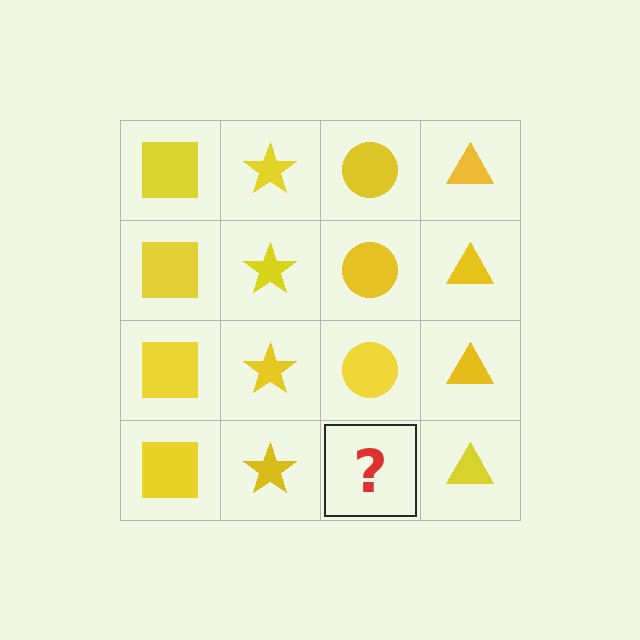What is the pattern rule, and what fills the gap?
The rule is that each column has a consistent shape. The gap should be filled with a yellow circle.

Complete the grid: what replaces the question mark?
The question mark should be replaced with a yellow circle.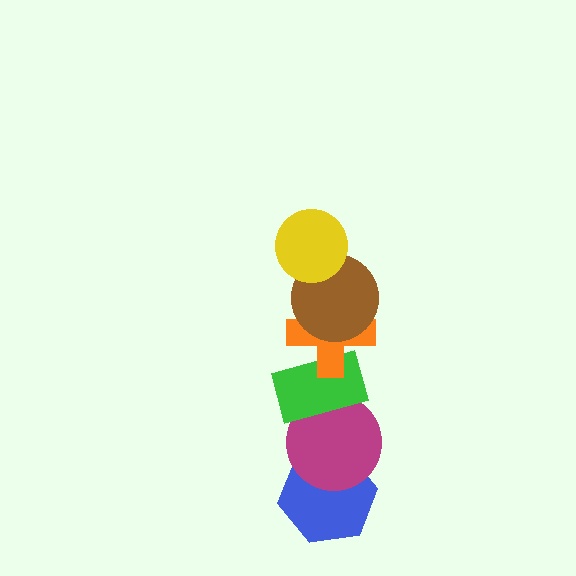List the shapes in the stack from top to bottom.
From top to bottom: the yellow circle, the brown circle, the orange cross, the green rectangle, the magenta circle, the blue hexagon.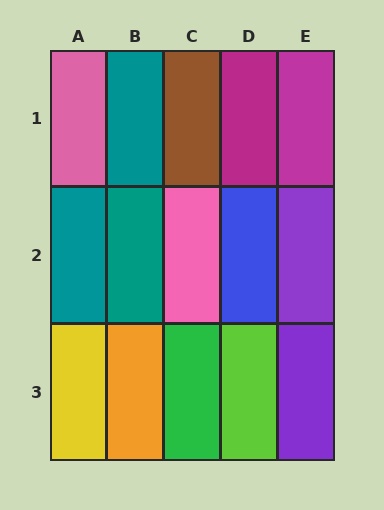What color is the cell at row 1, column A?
Pink.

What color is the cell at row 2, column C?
Pink.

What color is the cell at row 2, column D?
Blue.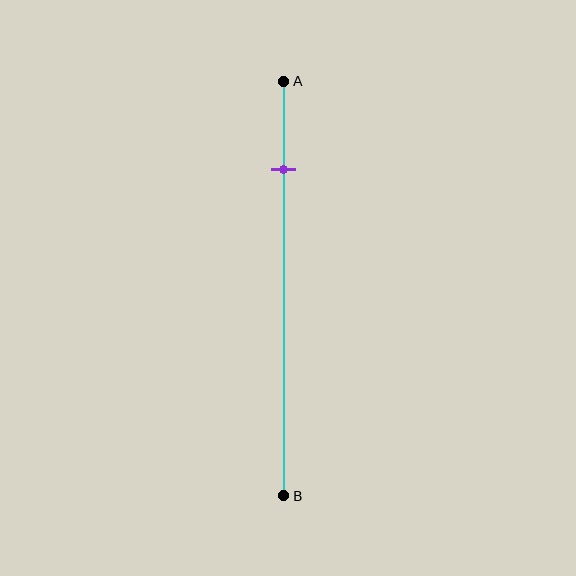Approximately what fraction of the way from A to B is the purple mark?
The purple mark is approximately 20% of the way from A to B.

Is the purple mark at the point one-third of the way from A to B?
No, the mark is at about 20% from A, not at the 33% one-third point.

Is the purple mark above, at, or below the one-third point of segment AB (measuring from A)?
The purple mark is above the one-third point of segment AB.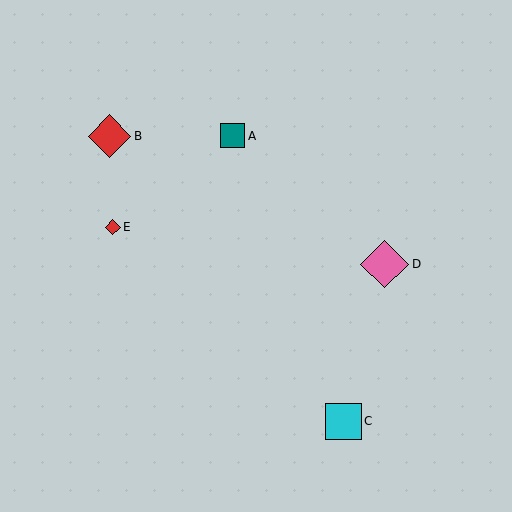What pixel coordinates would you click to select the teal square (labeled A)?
Click at (233, 136) to select the teal square A.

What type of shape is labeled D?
Shape D is a pink diamond.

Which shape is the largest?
The pink diamond (labeled D) is the largest.